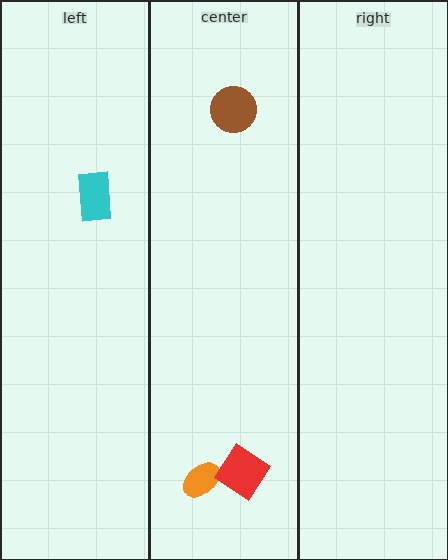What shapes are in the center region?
The orange ellipse, the red diamond, the brown circle.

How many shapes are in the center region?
3.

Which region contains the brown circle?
The center region.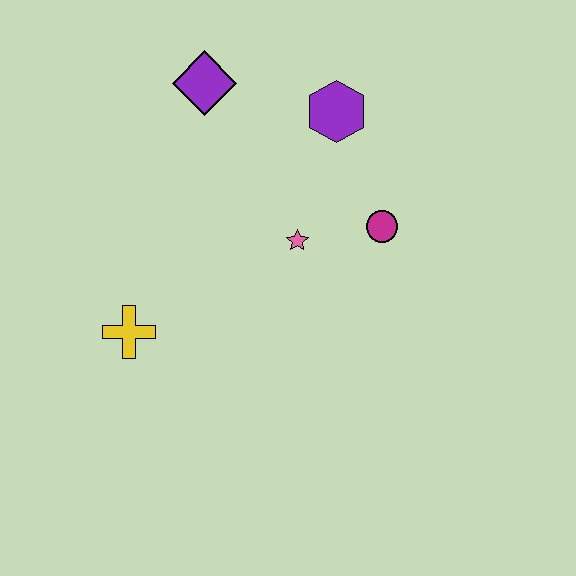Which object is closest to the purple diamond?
The purple hexagon is closest to the purple diamond.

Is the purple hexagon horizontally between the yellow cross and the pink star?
No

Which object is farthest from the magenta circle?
The yellow cross is farthest from the magenta circle.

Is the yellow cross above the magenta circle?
No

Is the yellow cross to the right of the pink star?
No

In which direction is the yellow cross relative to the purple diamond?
The yellow cross is below the purple diamond.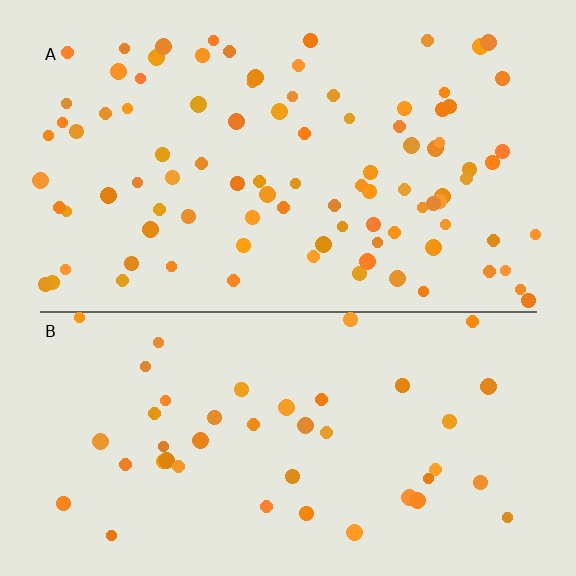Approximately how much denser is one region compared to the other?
Approximately 2.1× — region A over region B.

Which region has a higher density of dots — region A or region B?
A (the top).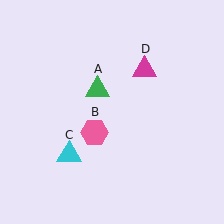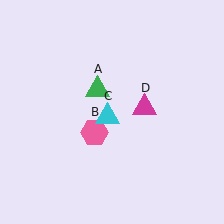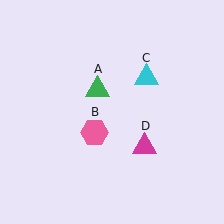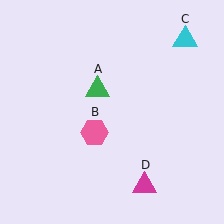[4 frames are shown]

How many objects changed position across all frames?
2 objects changed position: cyan triangle (object C), magenta triangle (object D).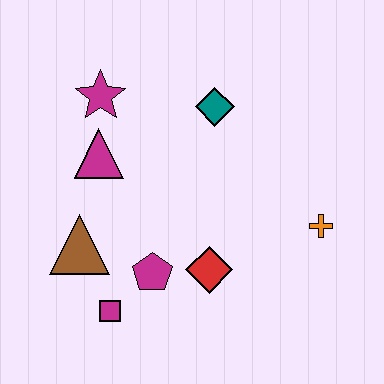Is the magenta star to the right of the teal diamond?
No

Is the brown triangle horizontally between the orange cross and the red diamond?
No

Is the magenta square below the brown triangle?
Yes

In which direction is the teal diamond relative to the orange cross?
The teal diamond is above the orange cross.